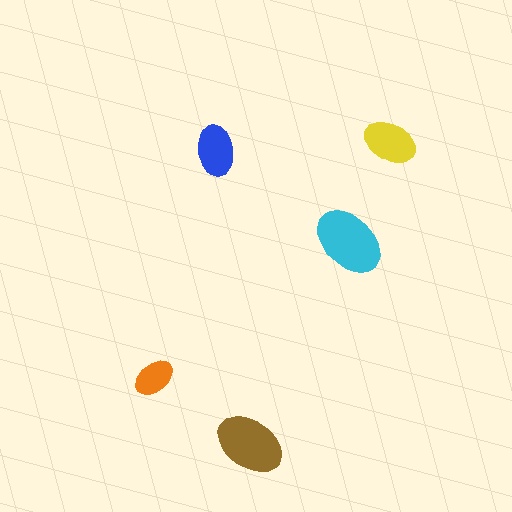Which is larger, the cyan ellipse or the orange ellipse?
The cyan one.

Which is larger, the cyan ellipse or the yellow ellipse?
The cyan one.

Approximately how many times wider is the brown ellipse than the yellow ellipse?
About 1.5 times wider.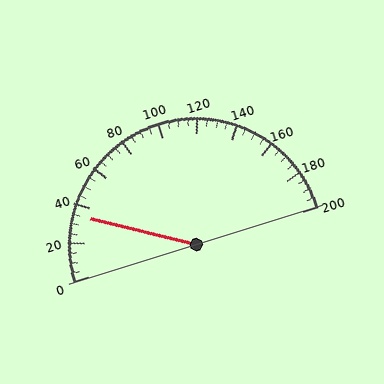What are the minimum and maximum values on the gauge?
The gauge ranges from 0 to 200.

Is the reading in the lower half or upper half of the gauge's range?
The reading is in the lower half of the range (0 to 200).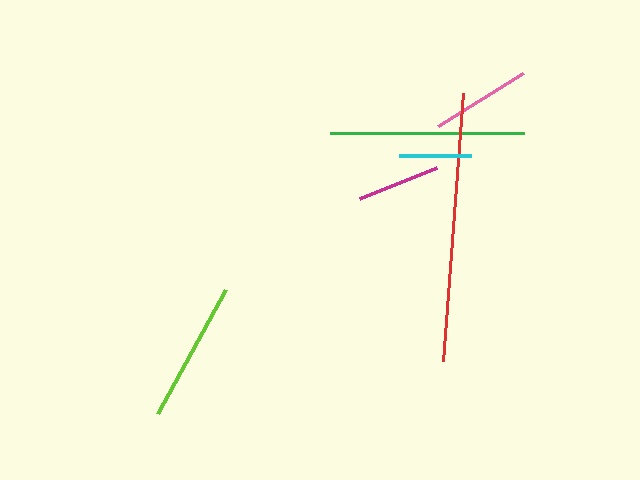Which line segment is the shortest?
The cyan line is the shortest at approximately 72 pixels.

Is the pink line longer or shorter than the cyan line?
The pink line is longer than the cyan line.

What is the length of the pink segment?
The pink segment is approximately 100 pixels long.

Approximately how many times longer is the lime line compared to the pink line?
The lime line is approximately 1.4 times the length of the pink line.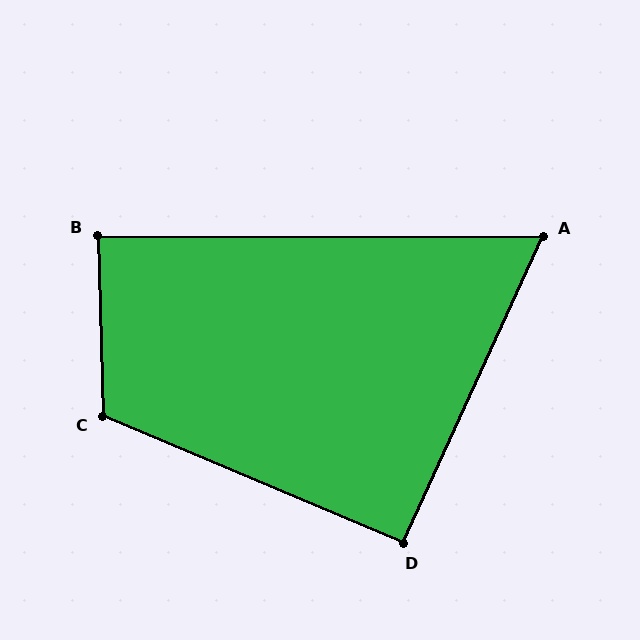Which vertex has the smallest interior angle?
A, at approximately 66 degrees.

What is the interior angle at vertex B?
Approximately 88 degrees (approximately right).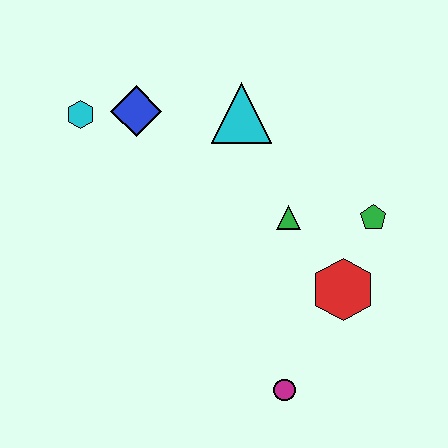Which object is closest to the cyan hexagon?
The blue diamond is closest to the cyan hexagon.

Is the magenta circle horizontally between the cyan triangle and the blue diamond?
No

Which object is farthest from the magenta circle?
The cyan hexagon is farthest from the magenta circle.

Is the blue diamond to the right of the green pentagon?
No